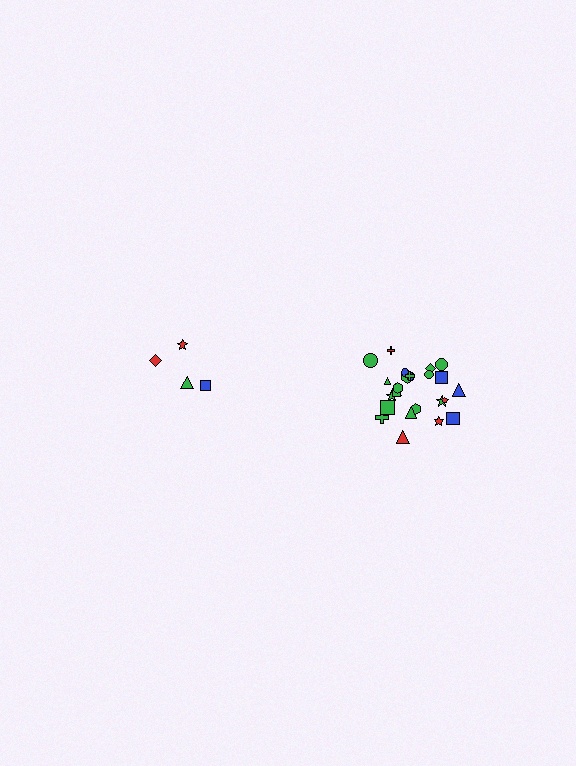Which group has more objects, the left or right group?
The right group.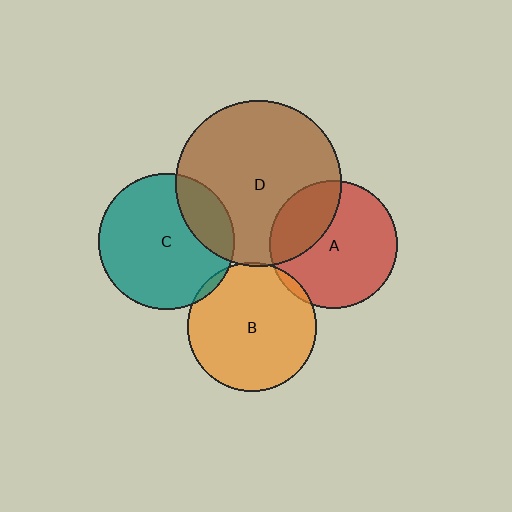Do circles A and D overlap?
Yes.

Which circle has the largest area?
Circle D (brown).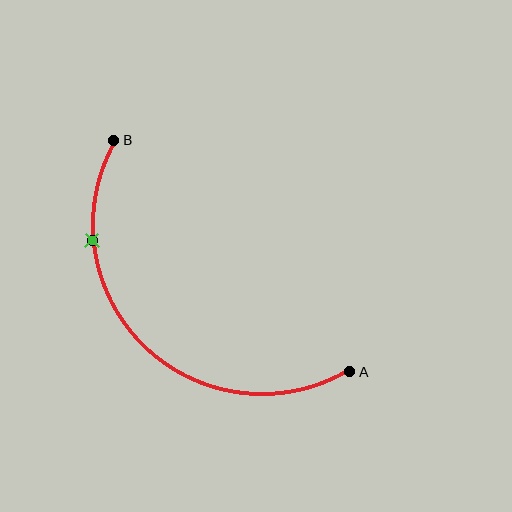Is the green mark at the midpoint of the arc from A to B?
No. The green mark lies on the arc but is closer to endpoint B. The arc midpoint would be at the point on the curve equidistant along the arc from both A and B.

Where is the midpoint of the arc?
The arc midpoint is the point on the curve farthest from the straight line joining A and B. It sits below and to the left of that line.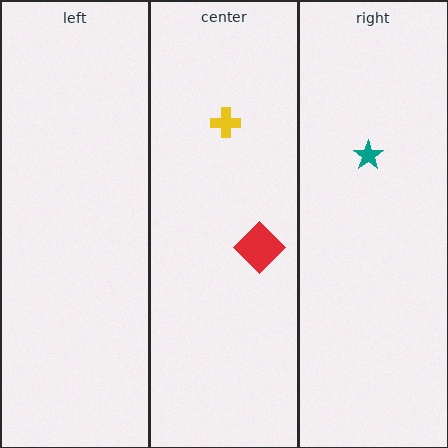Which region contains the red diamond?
The center region.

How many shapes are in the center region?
2.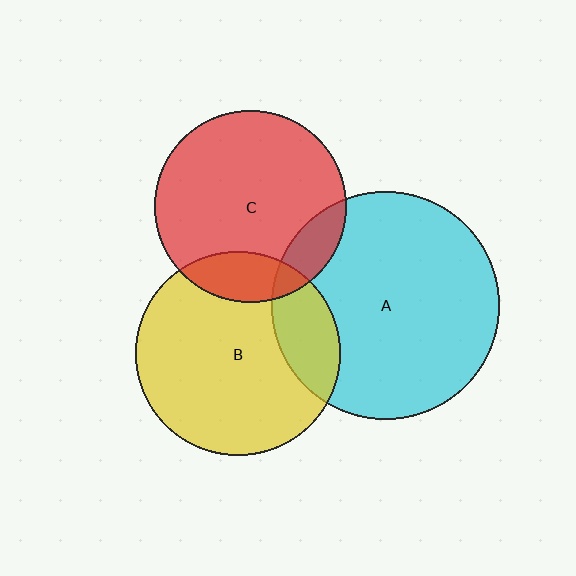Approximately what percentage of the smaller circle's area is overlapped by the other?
Approximately 15%.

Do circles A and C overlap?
Yes.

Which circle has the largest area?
Circle A (cyan).